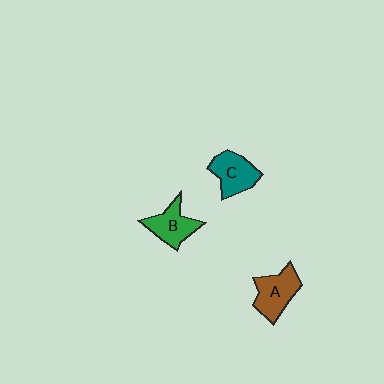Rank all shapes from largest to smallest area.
From largest to smallest: A (brown), C (teal), B (green).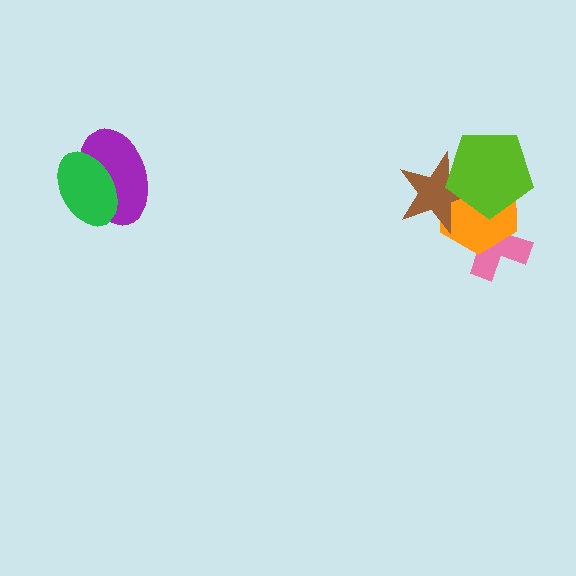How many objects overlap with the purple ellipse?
1 object overlaps with the purple ellipse.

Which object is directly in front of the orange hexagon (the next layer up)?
The brown star is directly in front of the orange hexagon.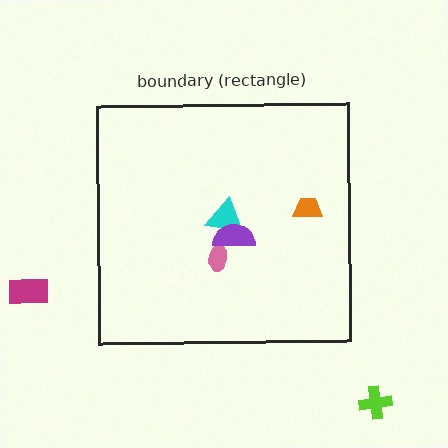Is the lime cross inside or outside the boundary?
Outside.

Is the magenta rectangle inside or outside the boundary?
Outside.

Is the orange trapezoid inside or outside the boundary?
Inside.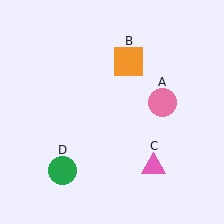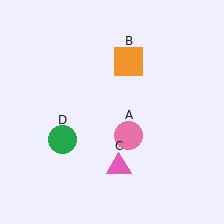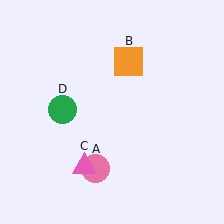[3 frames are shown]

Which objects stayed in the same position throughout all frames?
Orange square (object B) remained stationary.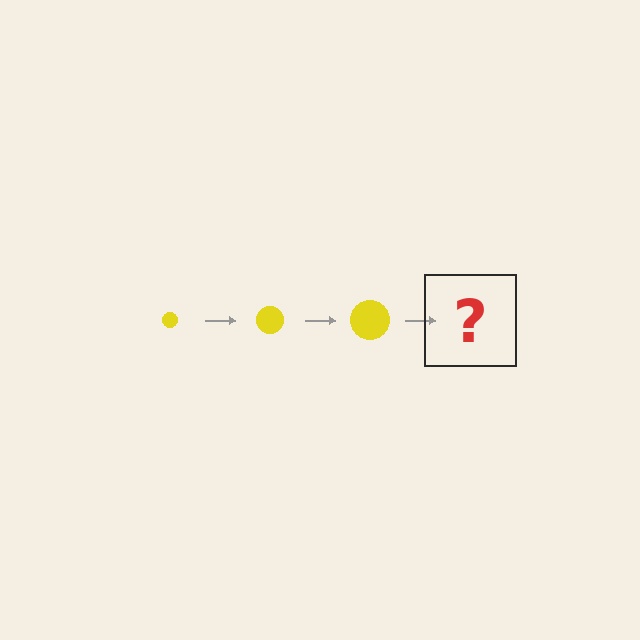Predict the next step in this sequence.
The next step is a yellow circle, larger than the previous one.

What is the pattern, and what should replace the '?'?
The pattern is that the circle gets progressively larger each step. The '?' should be a yellow circle, larger than the previous one.